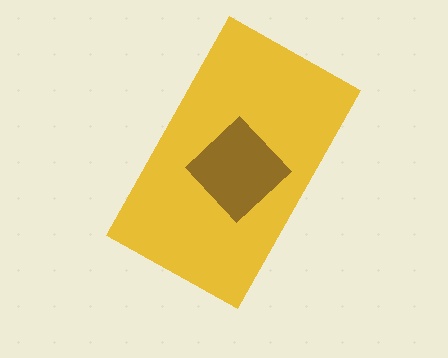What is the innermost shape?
The brown diamond.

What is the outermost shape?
The yellow rectangle.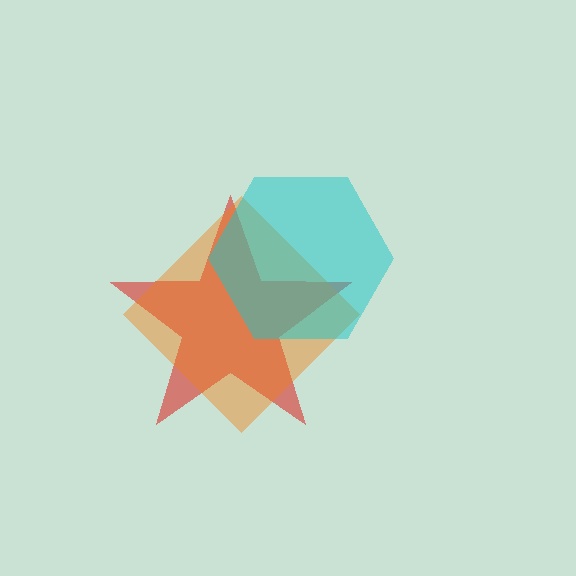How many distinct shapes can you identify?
There are 3 distinct shapes: a red star, an orange diamond, a cyan hexagon.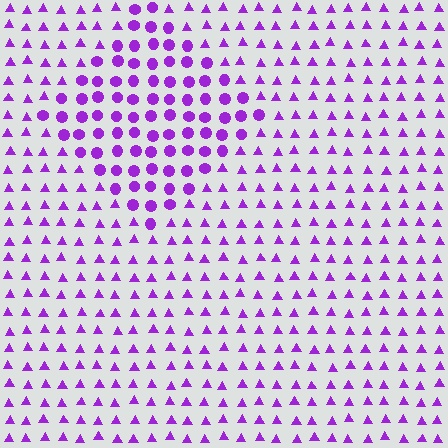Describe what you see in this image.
The image is filled with small purple elements arranged in a uniform grid. A diamond-shaped region contains circles, while the surrounding area contains triangles. The boundary is defined purely by the change in element shape.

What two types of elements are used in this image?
The image uses circles inside the diamond region and triangles outside it.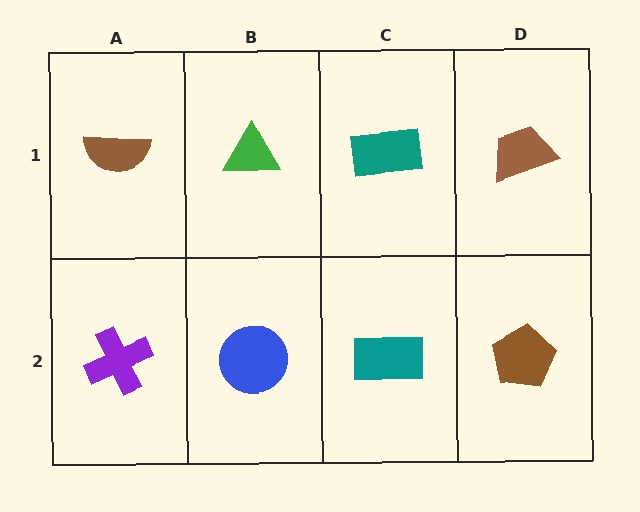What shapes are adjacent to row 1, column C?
A teal rectangle (row 2, column C), a green triangle (row 1, column B), a brown trapezoid (row 1, column D).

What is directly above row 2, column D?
A brown trapezoid.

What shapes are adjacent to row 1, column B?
A blue circle (row 2, column B), a brown semicircle (row 1, column A), a teal rectangle (row 1, column C).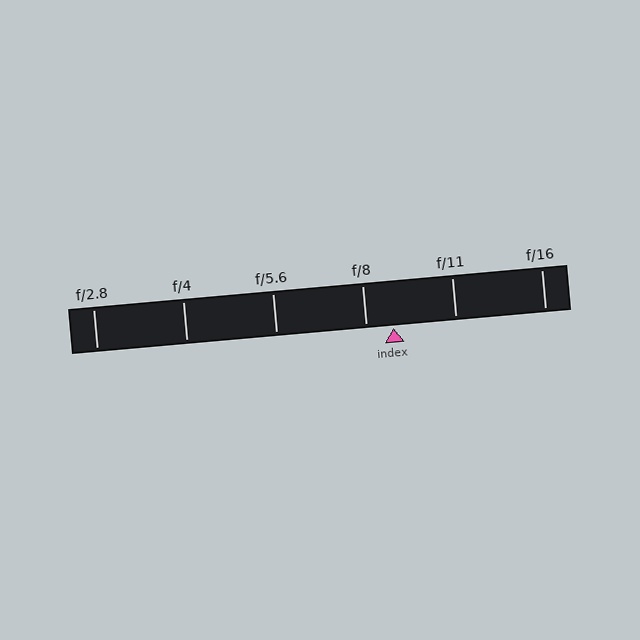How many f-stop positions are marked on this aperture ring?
There are 6 f-stop positions marked.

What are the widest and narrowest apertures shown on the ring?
The widest aperture shown is f/2.8 and the narrowest is f/16.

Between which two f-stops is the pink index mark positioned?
The index mark is between f/8 and f/11.